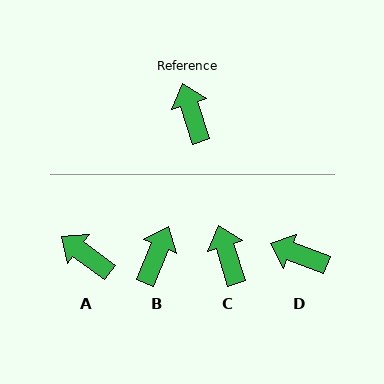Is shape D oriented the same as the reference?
No, it is off by about 52 degrees.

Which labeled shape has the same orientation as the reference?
C.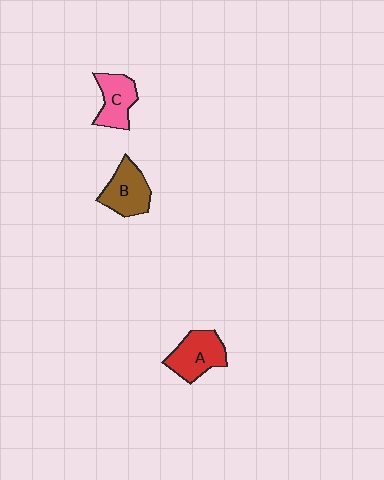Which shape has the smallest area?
Shape C (pink).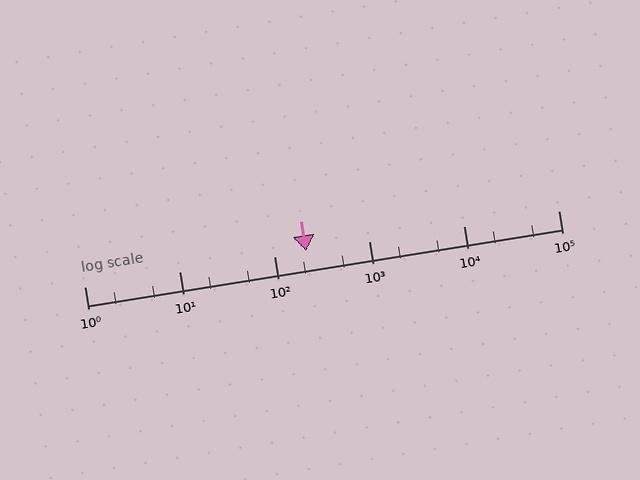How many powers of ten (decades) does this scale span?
The scale spans 5 decades, from 1 to 100000.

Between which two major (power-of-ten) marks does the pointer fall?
The pointer is between 100 and 1000.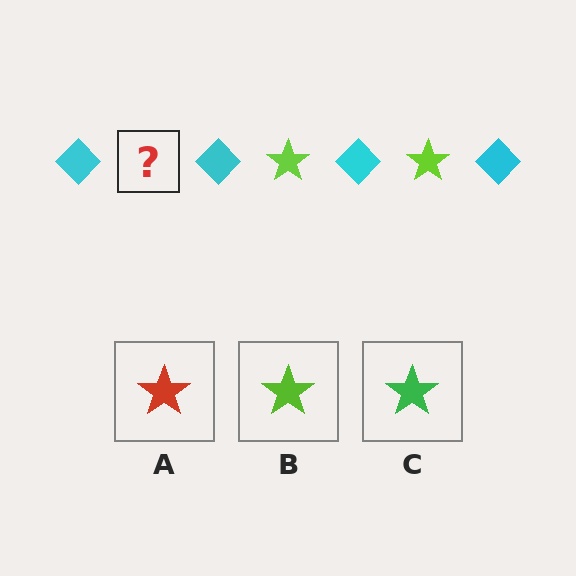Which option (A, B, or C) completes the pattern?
B.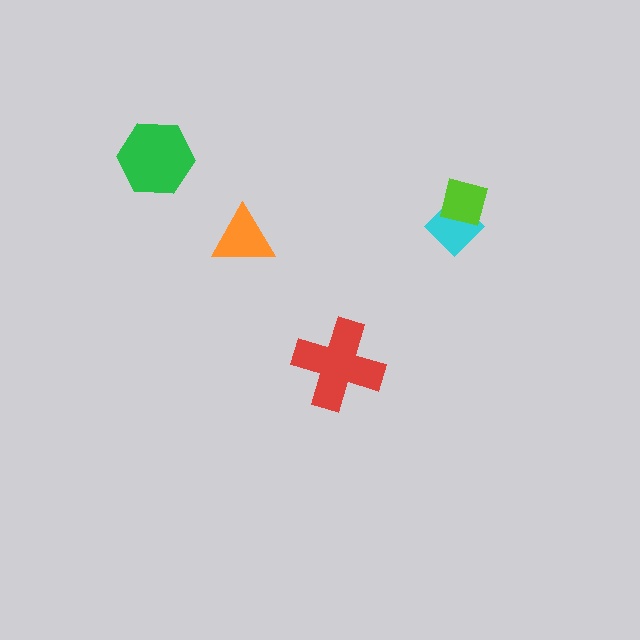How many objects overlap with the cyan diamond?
1 object overlaps with the cyan diamond.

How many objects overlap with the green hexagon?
0 objects overlap with the green hexagon.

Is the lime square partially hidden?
No, no other shape covers it.